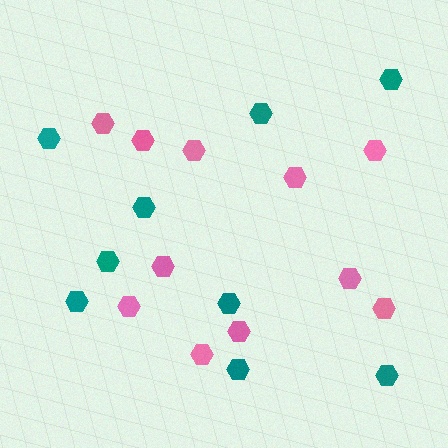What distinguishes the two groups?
There are 2 groups: one group of pink hexagons (11) and one group of teal hexagons (9).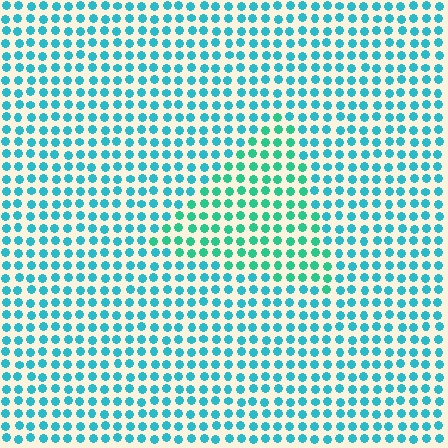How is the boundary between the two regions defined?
The boundary is defined purely by a slight shift in hue (about 29 degrees). Spacing, size, and orientation are identical on both sides.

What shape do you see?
I see a triangle.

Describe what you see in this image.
The image is filled with small cyan elements in a uniform arrangement. A triangle-shaped region is visible where the elements are tinted to a slightly different hue, forming a subtle color boundary.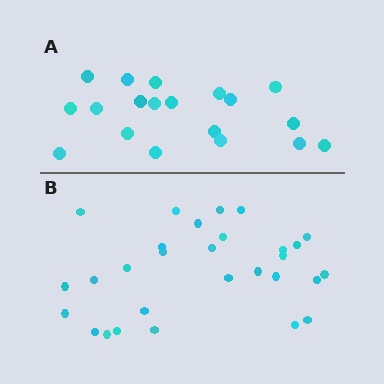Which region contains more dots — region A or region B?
Region B (the bottom region) has more dots.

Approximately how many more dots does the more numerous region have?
Region B has roughly 10 or so more dots than region A.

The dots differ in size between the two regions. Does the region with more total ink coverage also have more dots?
No. Region A has more total ink coverage because its dots are larger, but region B actually contains more individual dots. Total area can be misleading — the number of items is what matters here.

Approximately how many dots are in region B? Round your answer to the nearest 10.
About 30 dots. (The exact count is 29, which rounds to 30.)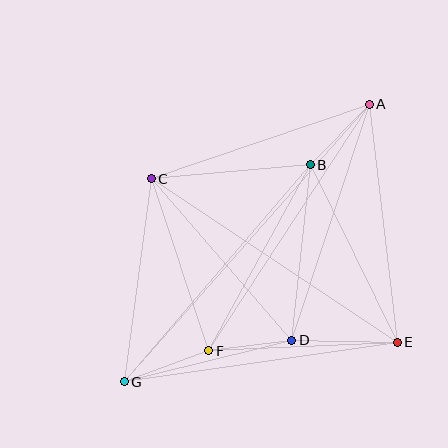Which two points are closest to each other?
Points D and F are closest to each other.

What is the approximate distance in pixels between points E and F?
The distance between E and F is approximately 189 pixels.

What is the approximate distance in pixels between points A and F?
The distance between A and F is approximately 294 pixels.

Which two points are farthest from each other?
Points A and G are farthest from each other.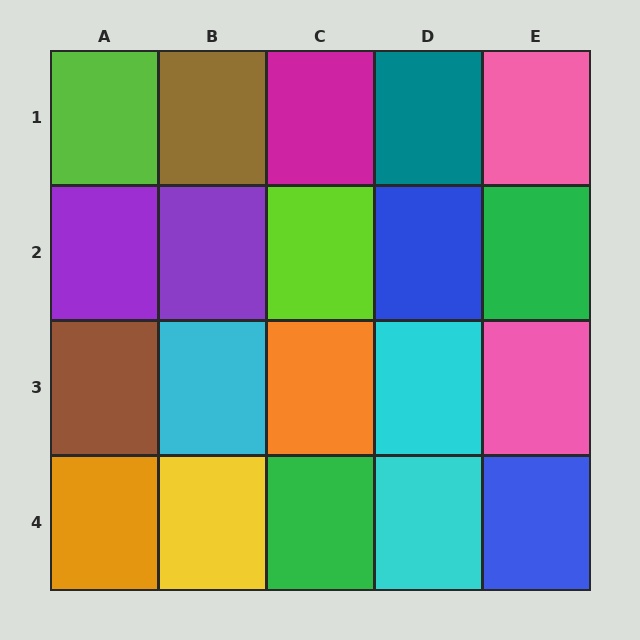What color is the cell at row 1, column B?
Brown.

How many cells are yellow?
1 cell is yellow.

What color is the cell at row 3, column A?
Brown.